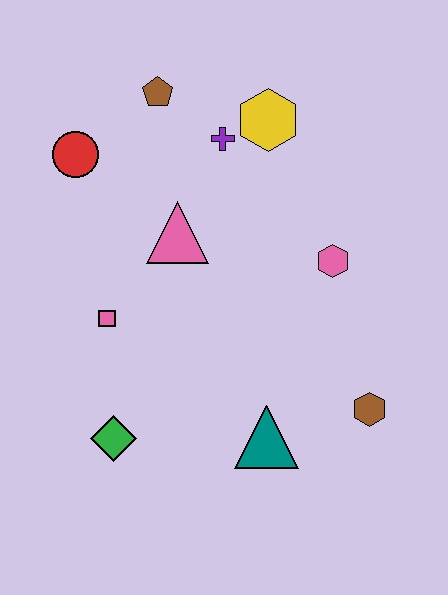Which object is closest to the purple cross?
The yellow hexagon is closest to the purple cross.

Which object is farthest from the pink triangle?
The brown hexagon is farthest from the pink triangle.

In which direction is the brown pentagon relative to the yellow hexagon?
The brown pentagon is to the left of the yellow hexagon.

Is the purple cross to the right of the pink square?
Yes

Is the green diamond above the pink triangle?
No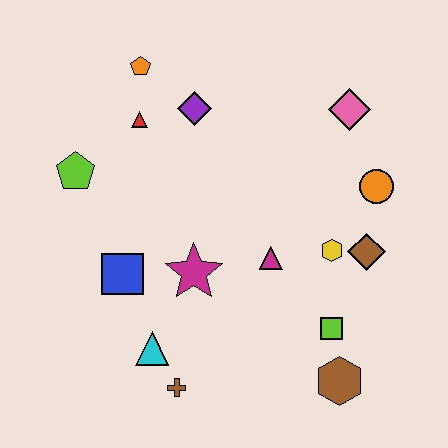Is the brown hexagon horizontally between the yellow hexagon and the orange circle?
Yes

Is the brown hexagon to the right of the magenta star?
Yes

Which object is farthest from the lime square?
The orange pentagon is farthest from the lime square.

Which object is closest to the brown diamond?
The yellow hexagon is closest to the brown diamond.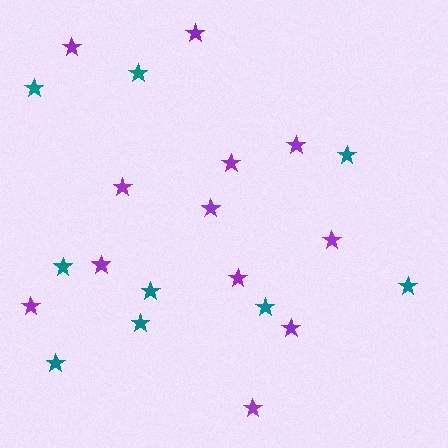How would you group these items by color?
There are 2 groups: one group of teal stars (9) and one group of purple stars (12).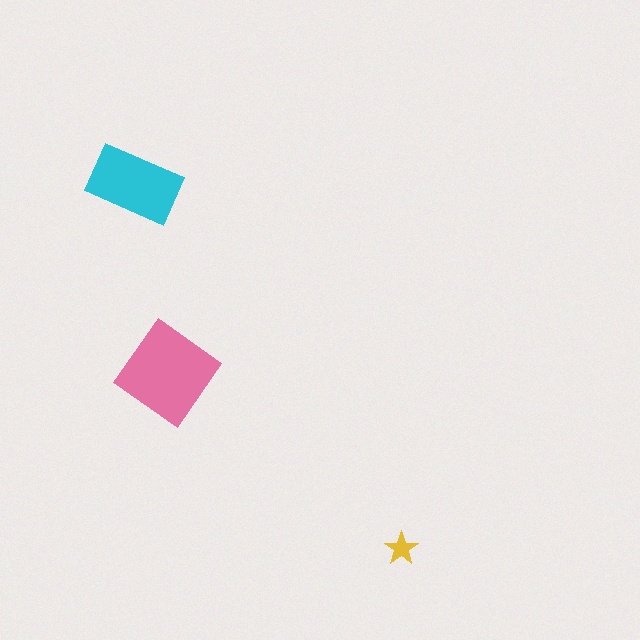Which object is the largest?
The pink diamond.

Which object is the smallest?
The yellow star.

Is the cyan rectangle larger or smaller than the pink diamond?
Smaller.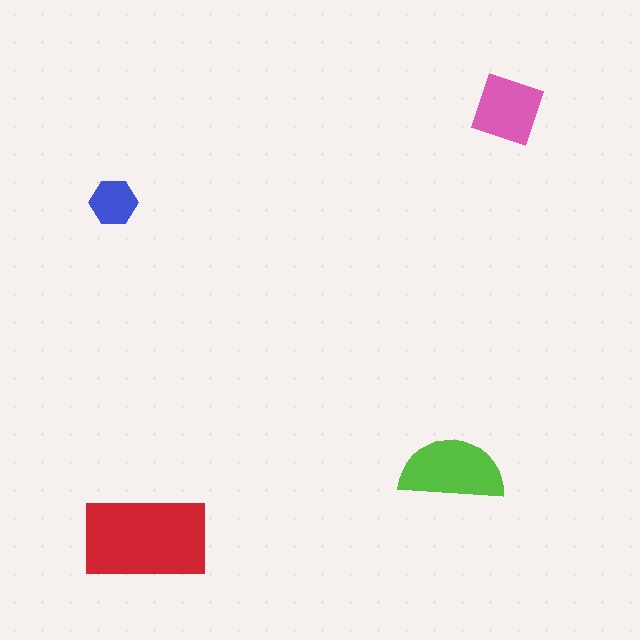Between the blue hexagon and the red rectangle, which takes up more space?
The red rectangle.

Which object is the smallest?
The blue hexagon.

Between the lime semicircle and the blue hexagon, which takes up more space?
The lime semicircle.